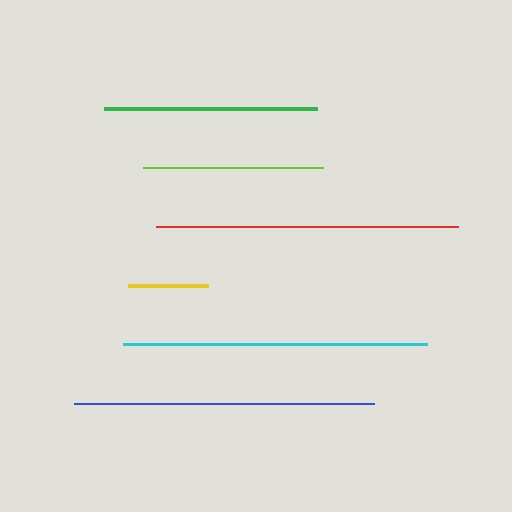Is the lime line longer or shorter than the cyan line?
The cyan line is longer than the lime line.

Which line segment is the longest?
The cyan line is the longest at approximately 303 pixels.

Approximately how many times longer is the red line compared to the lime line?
The red line is approximately 1.7 times the length of the lime line.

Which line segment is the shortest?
The yellow line is the shortest at approximately 80 pixels.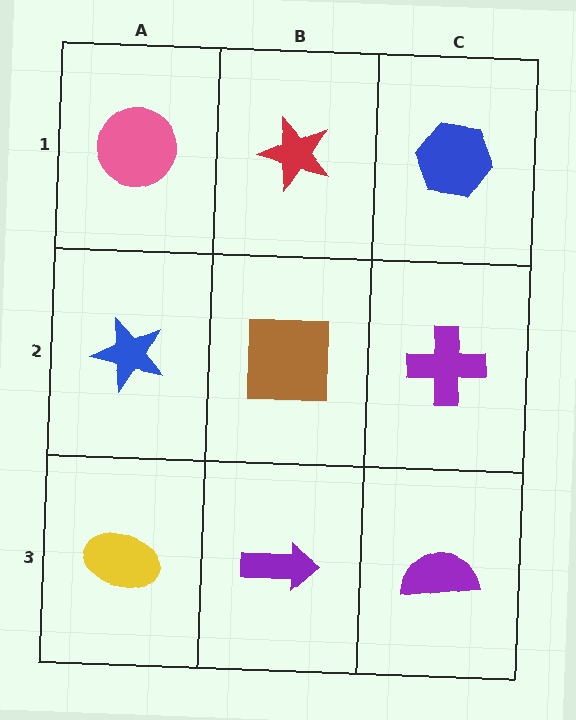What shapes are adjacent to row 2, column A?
A pink circle (row 1, column A), a yellow ellipse (row 3, column A), a brown square (row 2, column B).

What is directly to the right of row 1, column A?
A red star.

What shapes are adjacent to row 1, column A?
A blue star (row 2, column A), a red star (row 1, column B).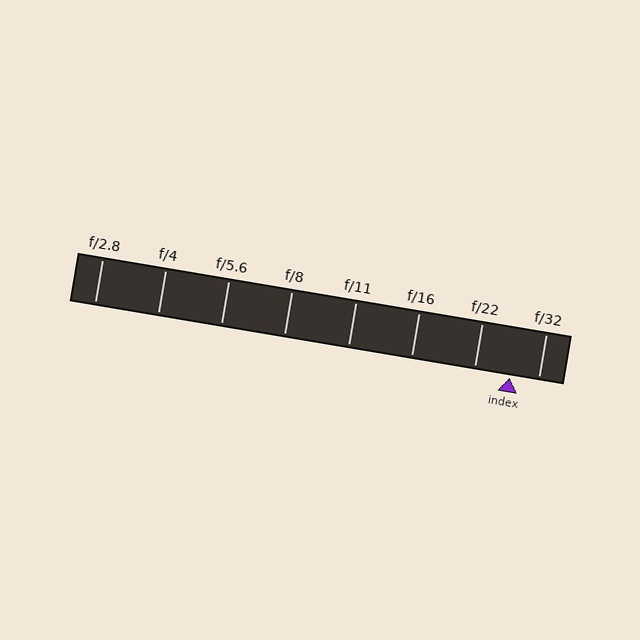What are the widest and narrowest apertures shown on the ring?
The widest aperture shown is f/2.8 and the narrowest is f/32.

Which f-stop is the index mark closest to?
The index mark is closest to f/32.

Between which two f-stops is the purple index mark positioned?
The index mark is between f/22 and f/32.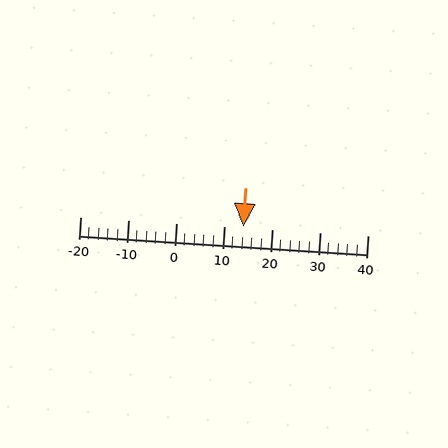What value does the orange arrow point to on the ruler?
The orange arrow points to approximately 14.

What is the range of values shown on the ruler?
The ruler shows values from -20 to 40.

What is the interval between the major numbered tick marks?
The major tick marks are spaced 10 units apart.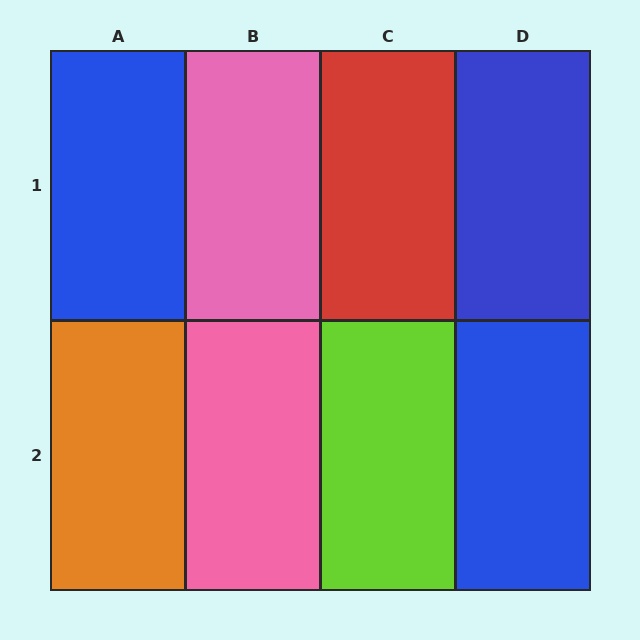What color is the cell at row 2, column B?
Pink.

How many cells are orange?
1 cell is orange.